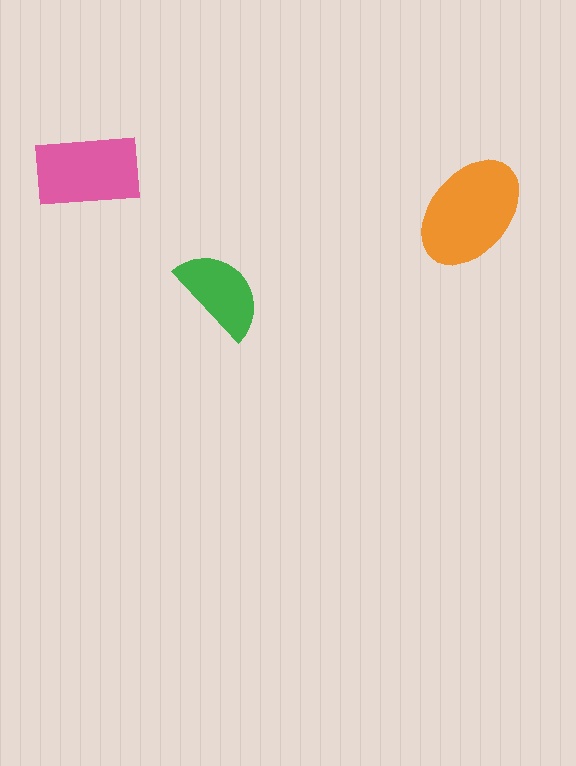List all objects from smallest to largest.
The green semicircle, the pink rectangle, the orange ellipse.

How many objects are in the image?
There are 3 objects in the image.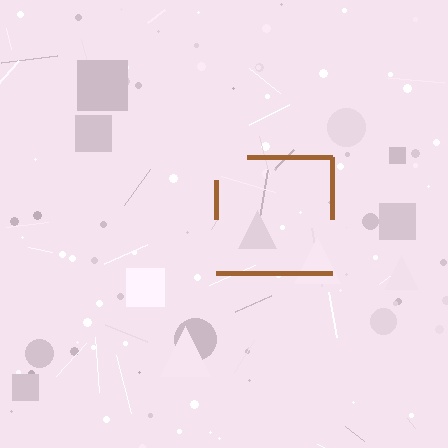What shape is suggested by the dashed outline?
The dashed outline suggests a square.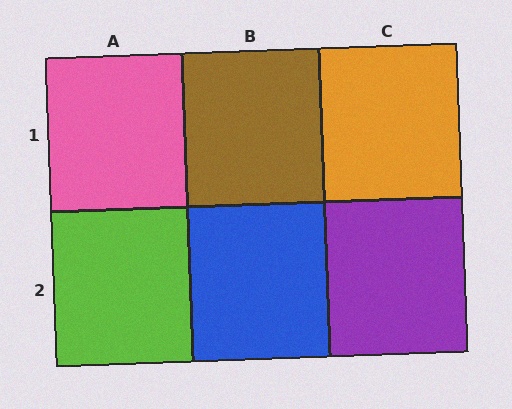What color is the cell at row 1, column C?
Orange.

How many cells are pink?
1 cell is pink.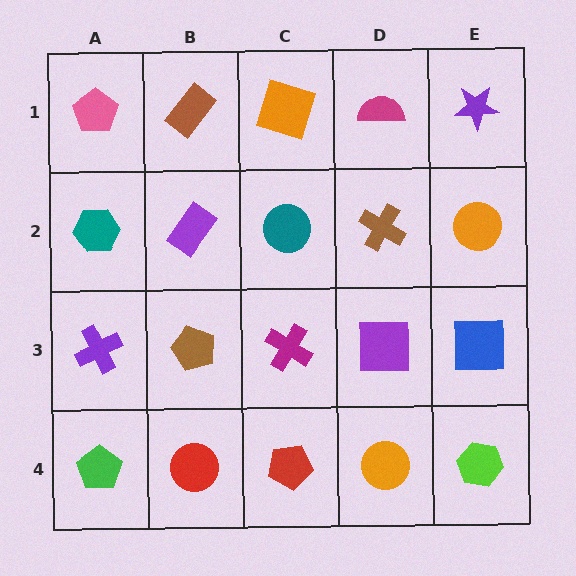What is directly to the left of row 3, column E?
A purple square.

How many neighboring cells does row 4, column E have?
2.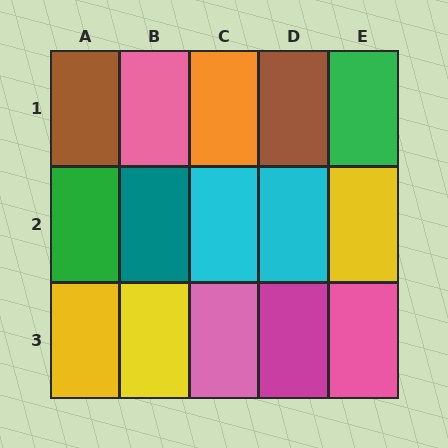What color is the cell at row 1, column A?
Brown.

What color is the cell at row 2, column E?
Yellow.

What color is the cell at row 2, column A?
Green.